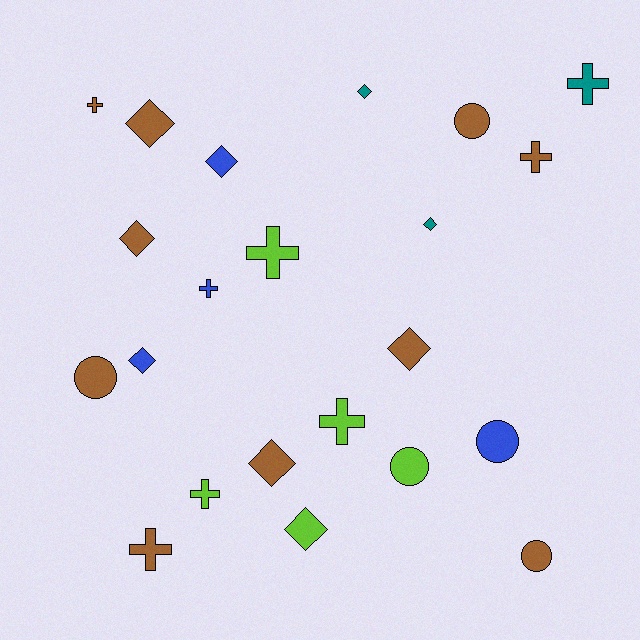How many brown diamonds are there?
There are 4 brown diamonds.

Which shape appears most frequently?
Diamond, with 9 objects.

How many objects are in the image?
There are 22 objects.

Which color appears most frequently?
Brown, with 10 objects.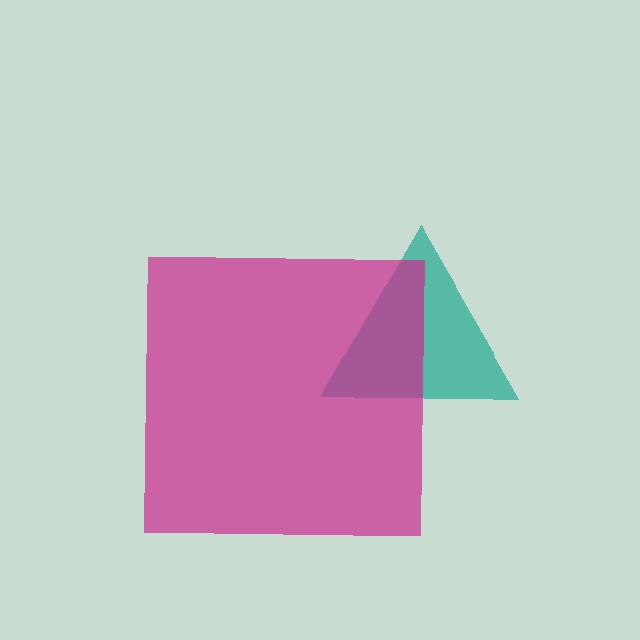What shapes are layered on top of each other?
The layered shapes are: a teal triangle, a magenta square.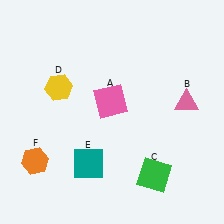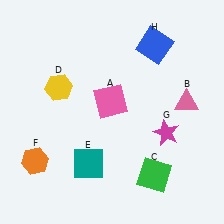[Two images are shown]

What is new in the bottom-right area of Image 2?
A magenta star (G) was added in the bottom-right area of Image 2.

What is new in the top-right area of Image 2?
A blue square (H) was added in the top-right area of Image 2.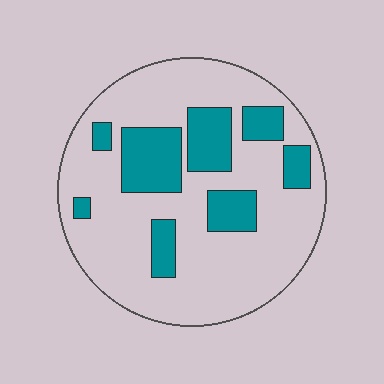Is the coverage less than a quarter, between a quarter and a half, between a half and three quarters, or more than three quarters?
Less than a quarter.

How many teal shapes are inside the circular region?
8.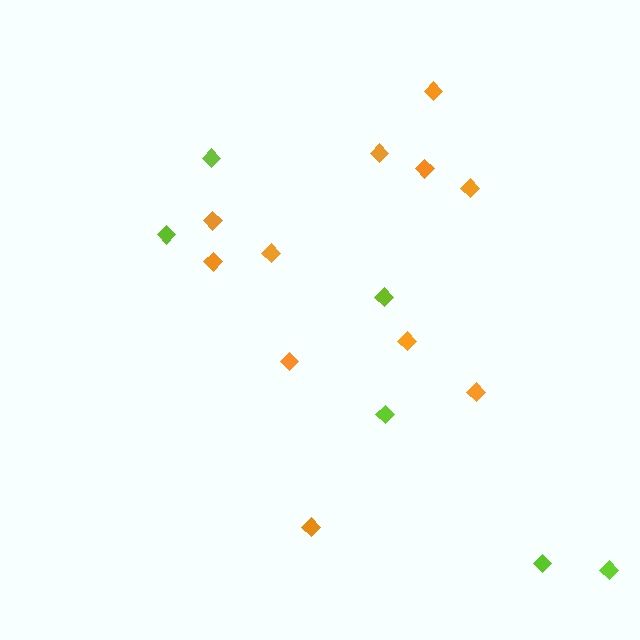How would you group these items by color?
There are 2 groups: one group of lime diamonds (6) and one group of orange diamonds (11).